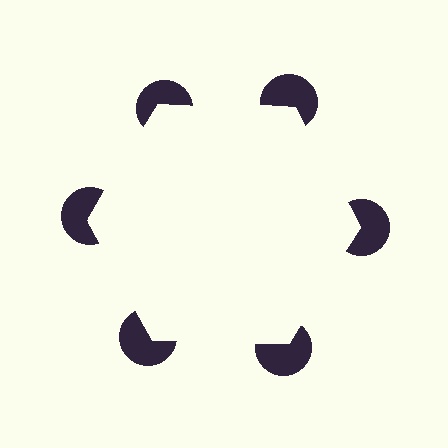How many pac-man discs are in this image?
There are 6 — one at each vertex of the illusory hexagon.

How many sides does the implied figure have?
6 sides.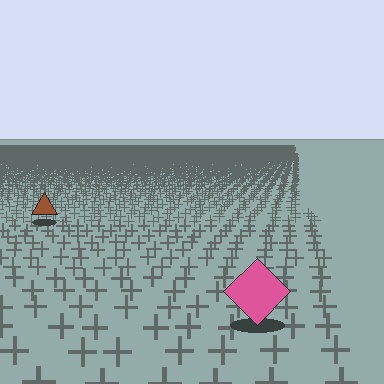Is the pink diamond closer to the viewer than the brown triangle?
Yes. The pink diamond is closer — you can tell from the texture gradient: the ground texture is coarser near it.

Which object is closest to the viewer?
The pink diamond is closest. The texture marks near it are larger and more spread out.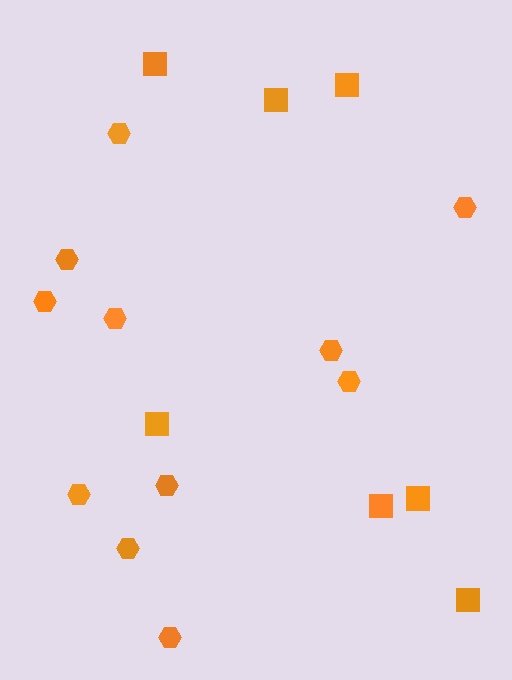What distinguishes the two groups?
There are 2 groups: one group of hexagons (11) and one group of squares (7).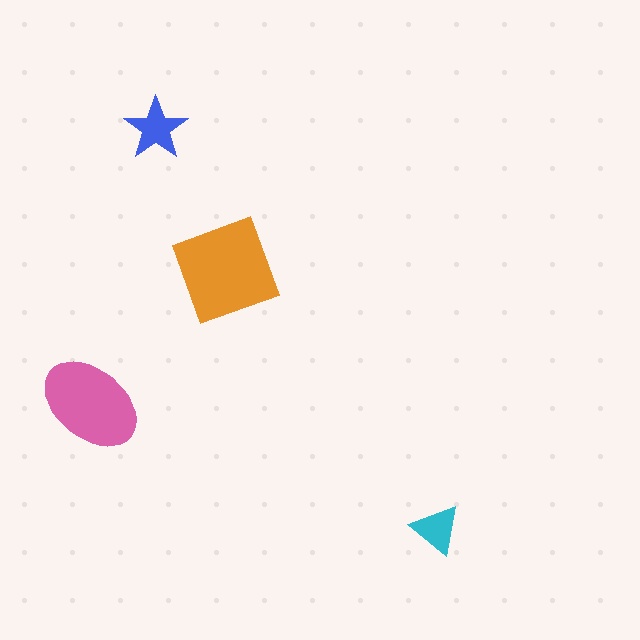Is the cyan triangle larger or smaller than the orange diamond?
Smaller.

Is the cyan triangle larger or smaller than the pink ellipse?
Smaller.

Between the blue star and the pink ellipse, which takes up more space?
The pink ellipse.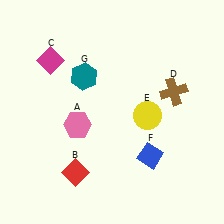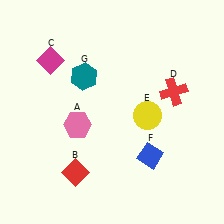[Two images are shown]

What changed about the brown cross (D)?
In Image 1, D is brown. In Image 2, it changed to red.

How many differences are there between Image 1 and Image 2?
There is 1 difference between the two images.